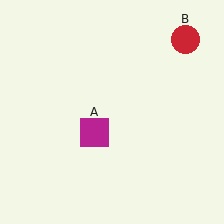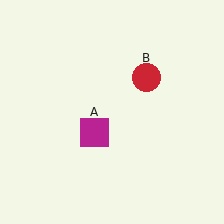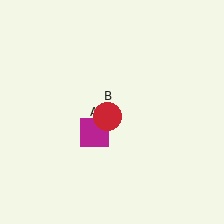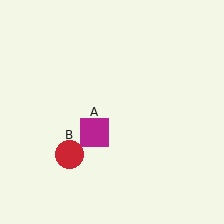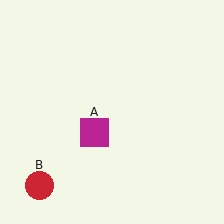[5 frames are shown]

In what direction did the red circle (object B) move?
The red circle (object B) moved down and to the left.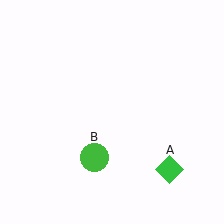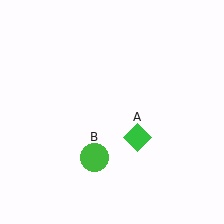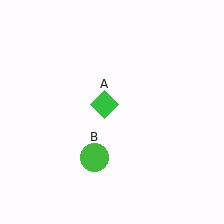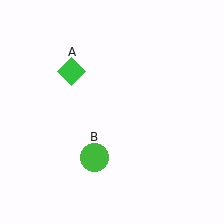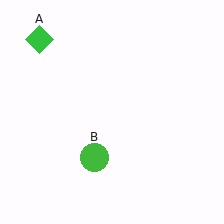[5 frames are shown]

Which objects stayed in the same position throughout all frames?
Green circle (object B) remained stationary.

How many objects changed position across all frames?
1 object changed position: green diamond (object A).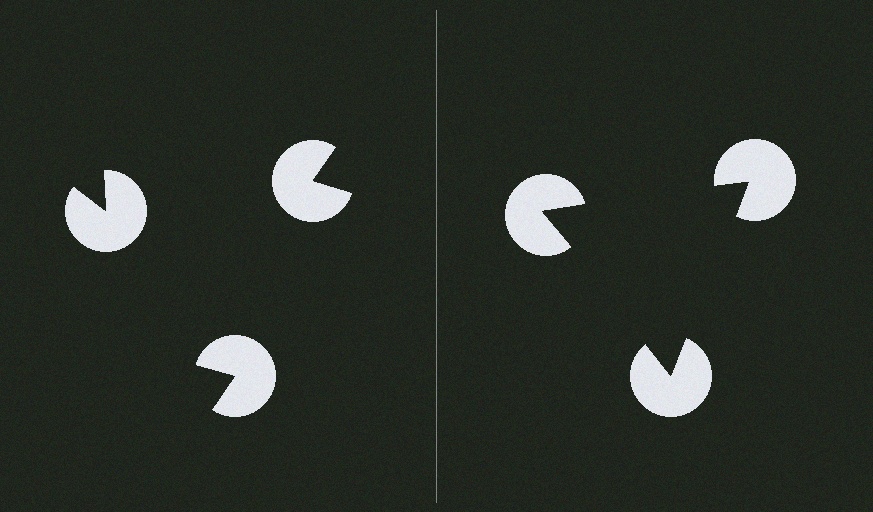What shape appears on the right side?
An illusory triangle.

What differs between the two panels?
The pac-man discs are positioned identically on both sides; only the wedge orientations differ. On the right they align to a triangle; on the left they are misaligned.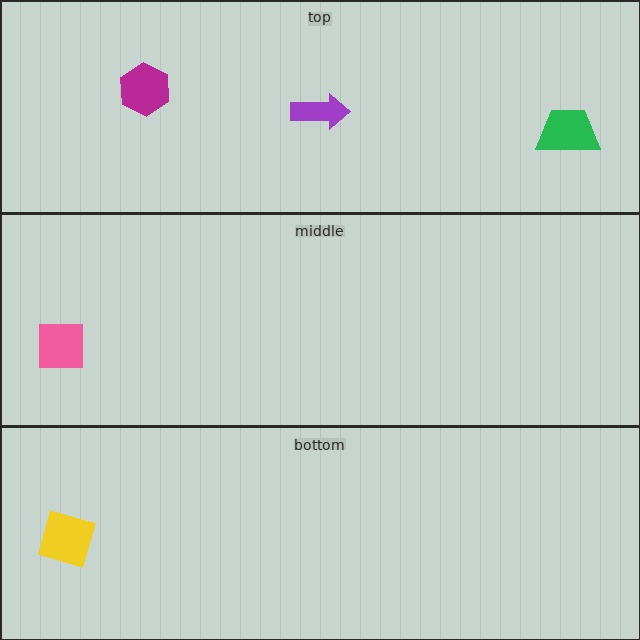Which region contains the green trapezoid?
The top region.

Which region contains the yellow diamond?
The bottom region.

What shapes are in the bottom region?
The yellow diamond.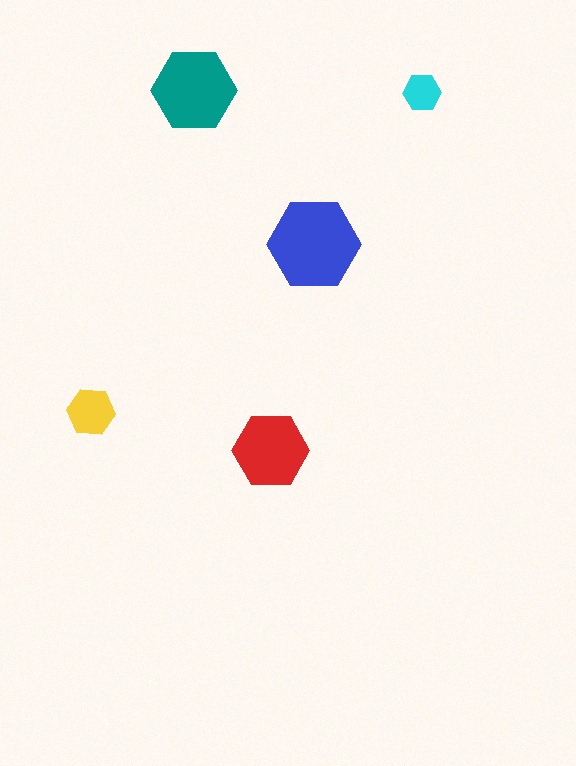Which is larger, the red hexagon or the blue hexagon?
The blue one.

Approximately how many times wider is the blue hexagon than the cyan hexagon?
About 2.5 times wider.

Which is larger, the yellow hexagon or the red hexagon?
The red one.